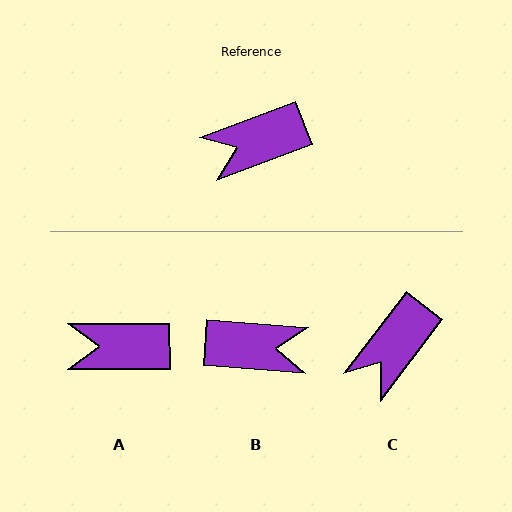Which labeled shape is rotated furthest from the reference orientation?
B, about 155 degrees away.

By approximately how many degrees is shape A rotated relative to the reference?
Approximately 20 degrees clockwise.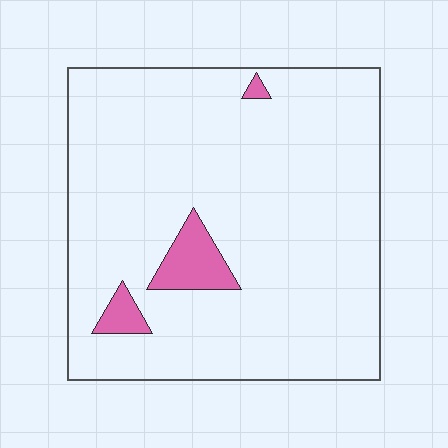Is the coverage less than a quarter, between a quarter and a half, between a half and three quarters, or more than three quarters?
Less than a quarter.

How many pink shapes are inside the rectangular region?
3.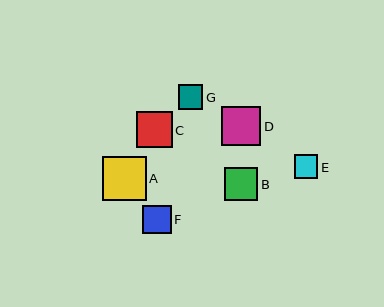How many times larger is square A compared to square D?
Square A is approximately 1.1 times the size of square D.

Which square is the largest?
Square A is the largest with a size of approximately 44 pixels.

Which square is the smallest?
Square E is the smallest with a size of approximately 24 pixels.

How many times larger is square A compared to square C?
Square A is approximately 1.2 times the size of square C.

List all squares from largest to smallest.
From largest to smallest: A, D, C, B, F, G, E.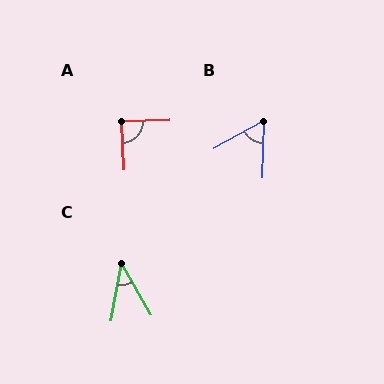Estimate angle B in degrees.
Approximately 59 degrees.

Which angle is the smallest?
C, at approximately 40 degrees.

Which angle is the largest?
A, at approximately 89 degrees.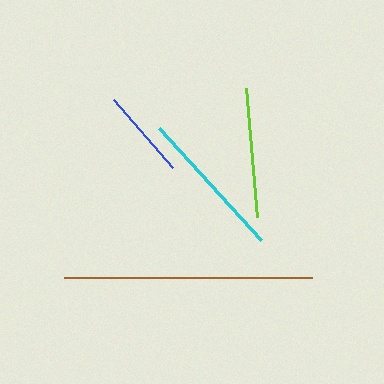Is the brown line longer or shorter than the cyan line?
The brown line is longer than the cyan line.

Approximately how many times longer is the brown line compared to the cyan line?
The brown line is approximately 1.6 times the length of the cyan line.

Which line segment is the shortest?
The blue line is the shortest at approximately 91 pixels.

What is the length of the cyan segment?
The cyan segment is approximately 151 pixels long.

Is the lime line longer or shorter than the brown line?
The brown line is longer than the lime line.